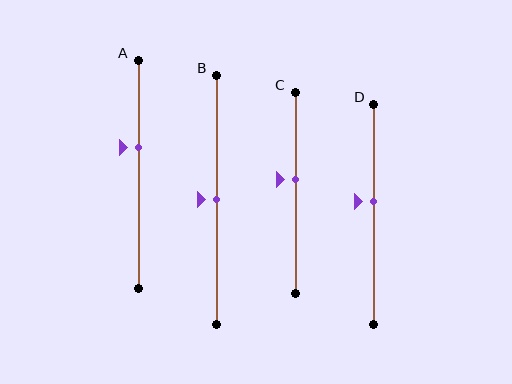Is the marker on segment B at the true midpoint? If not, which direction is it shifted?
Yes, the marker on segment B is at the true midpoint.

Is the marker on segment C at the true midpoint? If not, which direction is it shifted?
No, the marker on segment C is shifted upward by about 7% of the segment length.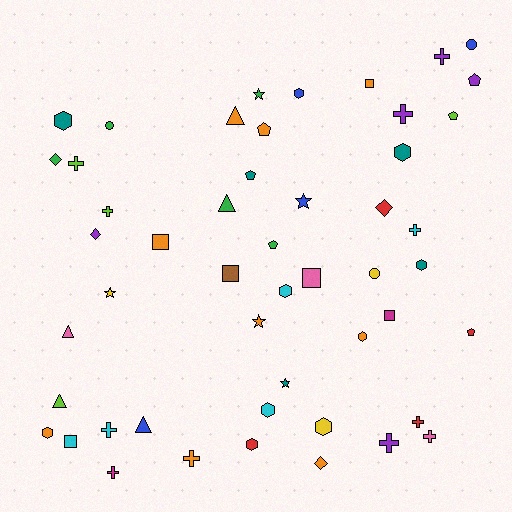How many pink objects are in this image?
There are 3 pink objects.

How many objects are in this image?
There are 50 objects.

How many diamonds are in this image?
There are 4 diamonds.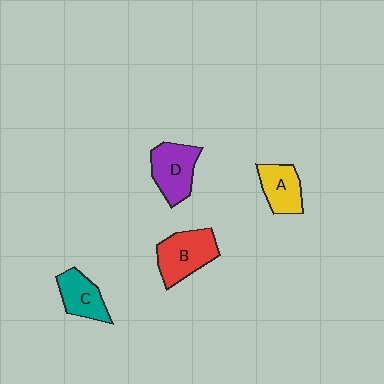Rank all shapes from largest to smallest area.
From largest to smallest: B (red), D (purple), A (yellow), C (teal).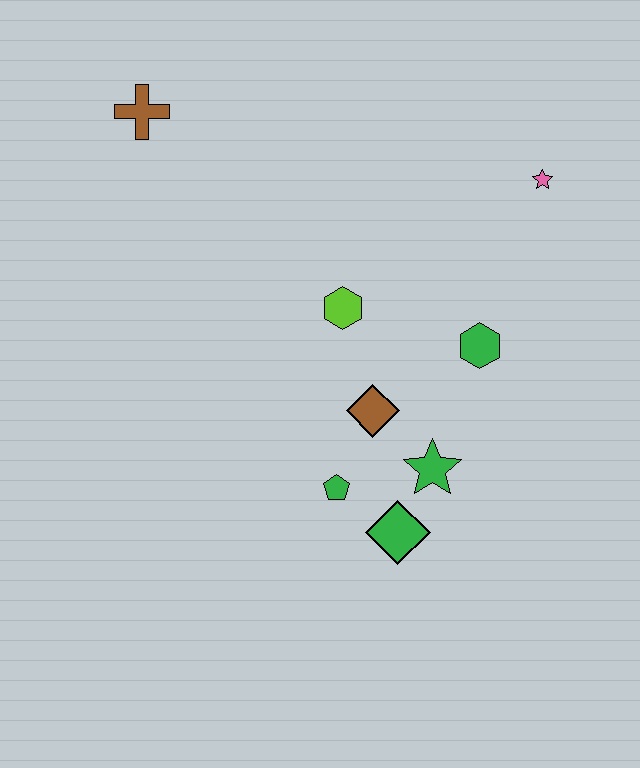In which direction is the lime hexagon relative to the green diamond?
The lime hexagon is above the green diamond.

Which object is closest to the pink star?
The green hexagon is closest to the pink star.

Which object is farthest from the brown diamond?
The brown cross is farthest from the brown diamond.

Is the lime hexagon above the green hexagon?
Yes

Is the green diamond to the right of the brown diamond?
Yes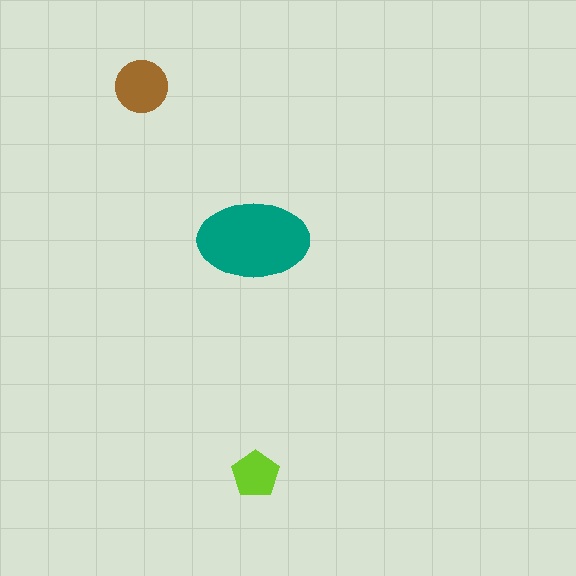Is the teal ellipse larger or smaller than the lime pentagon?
Larger.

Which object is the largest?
The teal ellipse.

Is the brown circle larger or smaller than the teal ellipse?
Smaller.